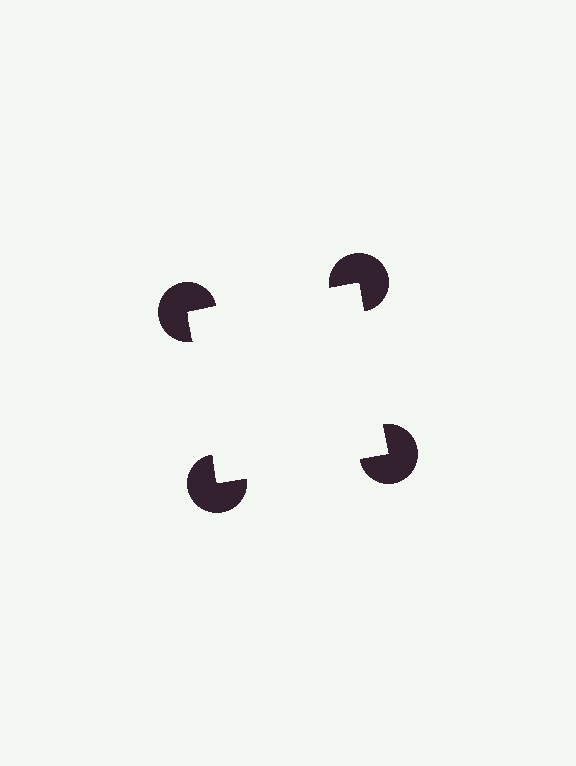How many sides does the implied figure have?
4 sides.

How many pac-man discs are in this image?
There are 4 — one at each vertex of the illusory square.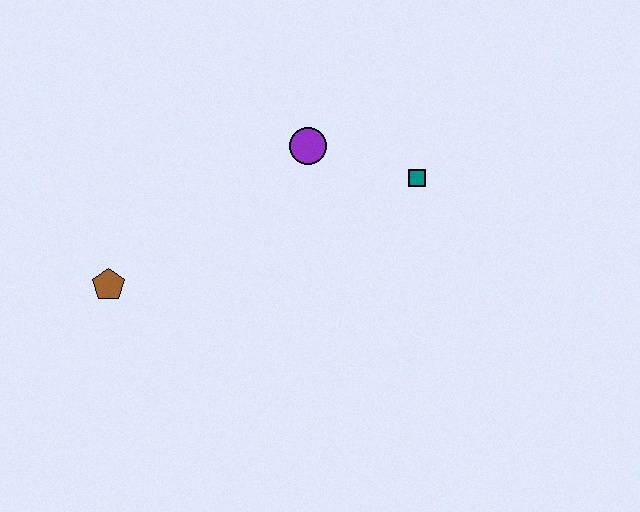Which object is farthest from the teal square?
The brown pentagon is farthest from the teal square.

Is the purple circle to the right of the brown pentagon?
Yes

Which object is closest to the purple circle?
The teal square is closest to the purple circle.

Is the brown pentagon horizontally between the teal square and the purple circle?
No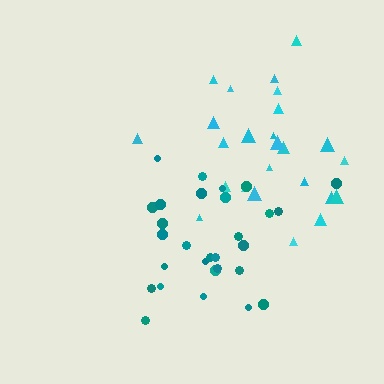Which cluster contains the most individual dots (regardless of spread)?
Teal (29).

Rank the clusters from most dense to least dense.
teal, cyan.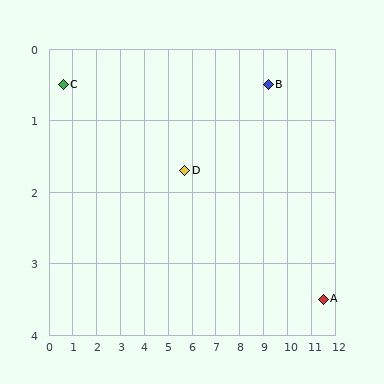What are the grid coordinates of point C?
Point C is at approximately (0.6, 0.5).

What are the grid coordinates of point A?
Point A is at approximately (11.5, 3.5).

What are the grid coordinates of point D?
Point D is at approximately (5.7, 1.7).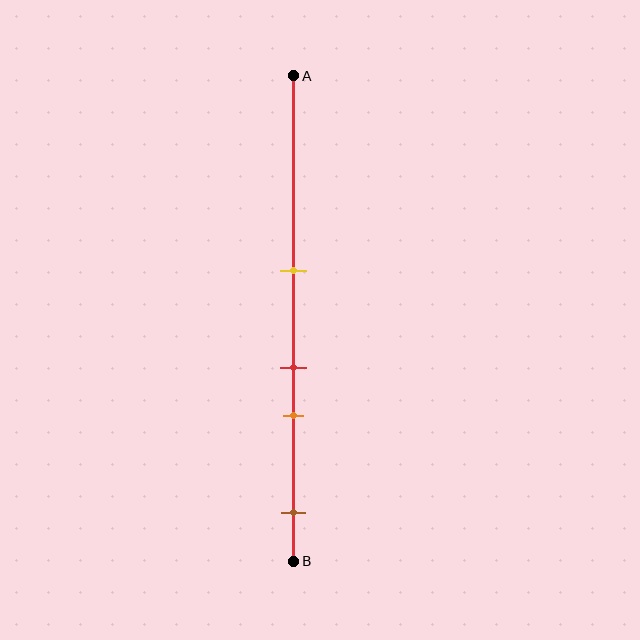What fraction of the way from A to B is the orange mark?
The orange mark is approximately 70% (0.7) of the way from A to B.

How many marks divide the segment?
There are 4 marks dividing the segment.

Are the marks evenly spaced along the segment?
No, the marks are not evenly spaced.